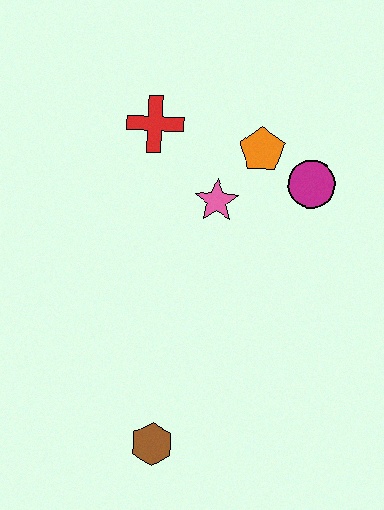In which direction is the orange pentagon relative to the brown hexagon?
The orange pentagon is above the brown hexagon.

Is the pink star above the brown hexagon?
Yes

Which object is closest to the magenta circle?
The orange pentagon is closest to the magenta circle.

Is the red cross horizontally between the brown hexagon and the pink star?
No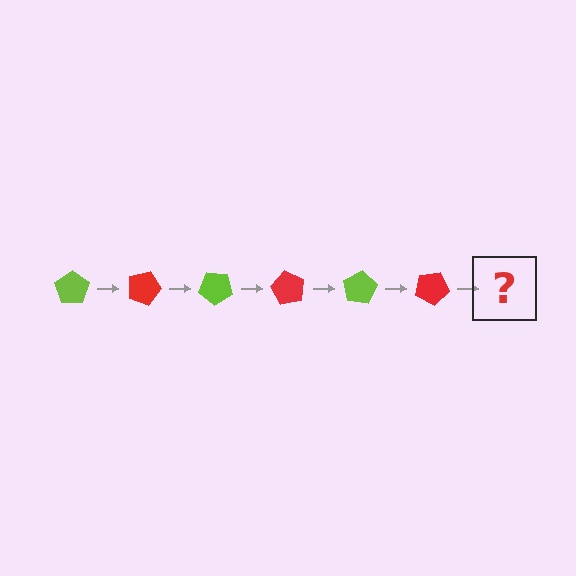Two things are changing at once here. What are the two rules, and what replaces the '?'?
The two rules are that it rotates 20 degrees each step and the color cycles through lime and red. The '?' should be a lime pentagon, rotated 120 degrees from the start.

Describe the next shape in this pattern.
It should be a lime pentagon, rotated 120 degrees from the start.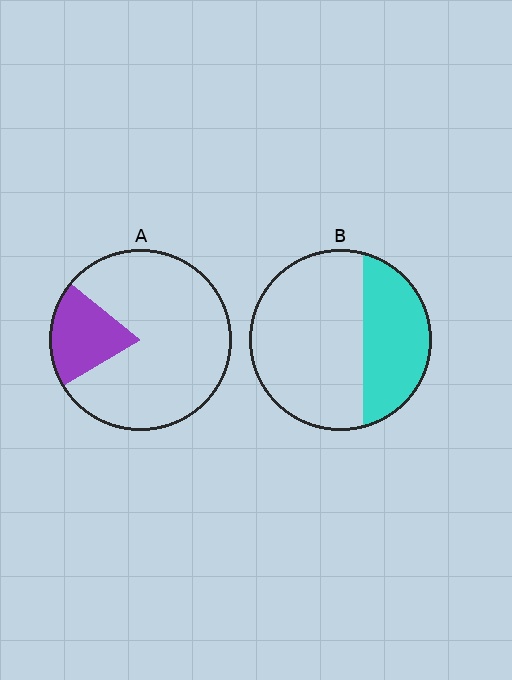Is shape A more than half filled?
No.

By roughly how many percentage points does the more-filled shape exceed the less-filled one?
By roughly 15 percentage points (B over A).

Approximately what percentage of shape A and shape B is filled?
A is approximately 20% and B is approximately 35%.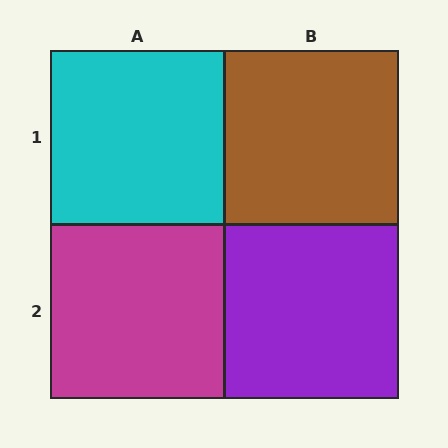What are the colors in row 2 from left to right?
Magenta, purple.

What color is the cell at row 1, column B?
Brown.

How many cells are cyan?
1 cell is cyan.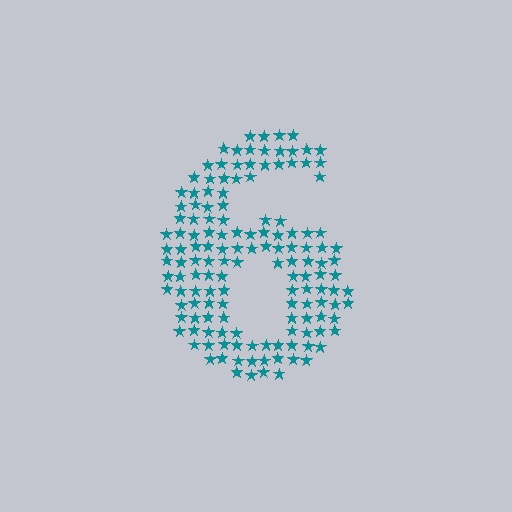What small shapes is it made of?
It is made of small stars.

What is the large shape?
The large shape is the digit 6.